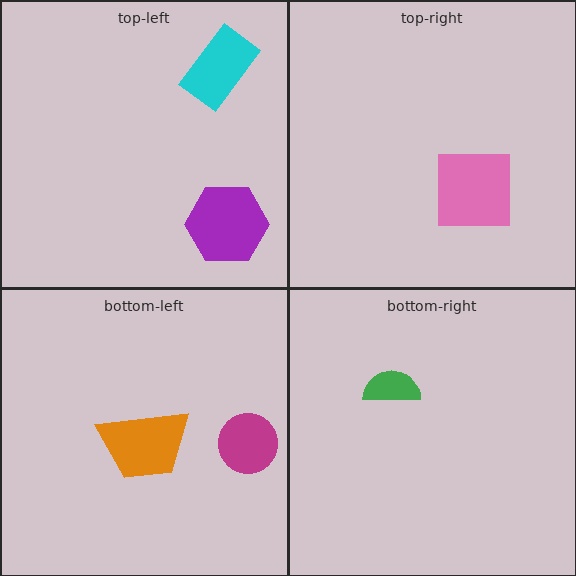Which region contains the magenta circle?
The bottom-left region.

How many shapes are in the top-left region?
2.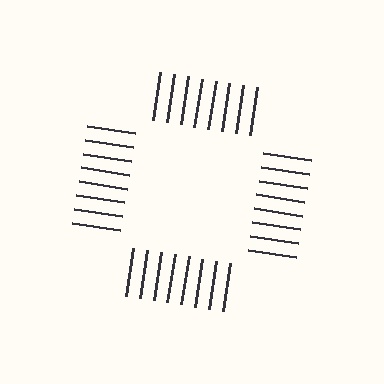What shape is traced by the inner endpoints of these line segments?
An illusory square — the line segments terminate on its edges but no continuous stroke is drawn.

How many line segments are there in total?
32 — 8 along each of the 4 edges.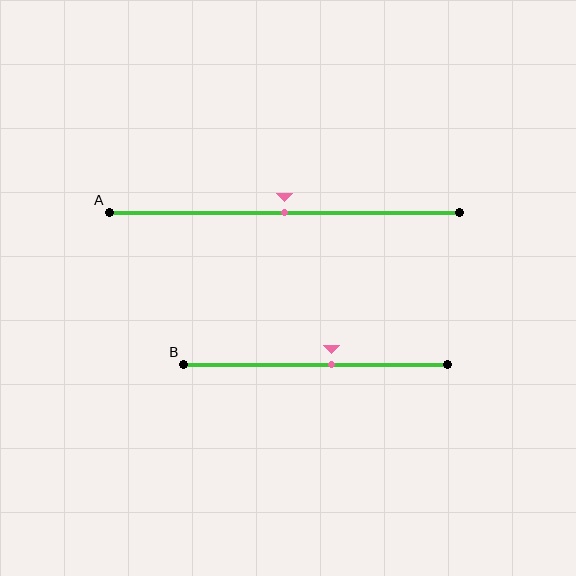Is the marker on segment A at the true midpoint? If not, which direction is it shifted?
Yes, the marker on segment A is at the true midpoint.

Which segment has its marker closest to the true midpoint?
Segment A has its marker closest to the true midpoint.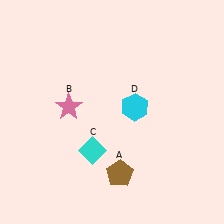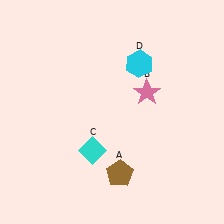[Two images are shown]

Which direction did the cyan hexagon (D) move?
The cyan hexagon (D) moved up.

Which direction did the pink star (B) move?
The pink star (B) moved right.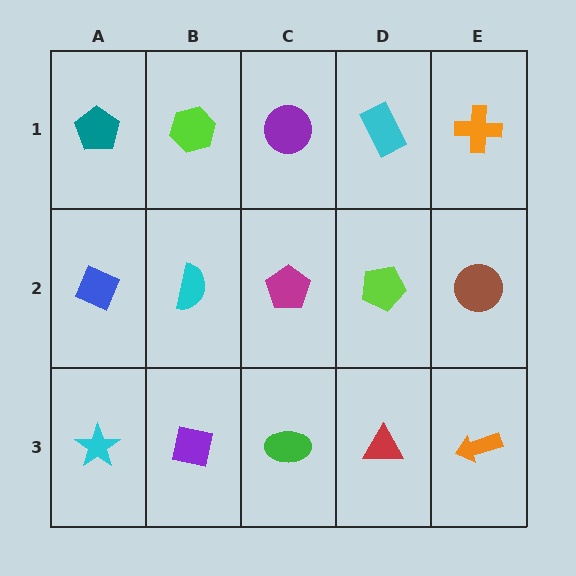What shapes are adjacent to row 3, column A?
A blue diamond (row 2, column A), a purple square (row 3, column B).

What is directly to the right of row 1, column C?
A cyan rectangle.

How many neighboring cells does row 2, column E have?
3.